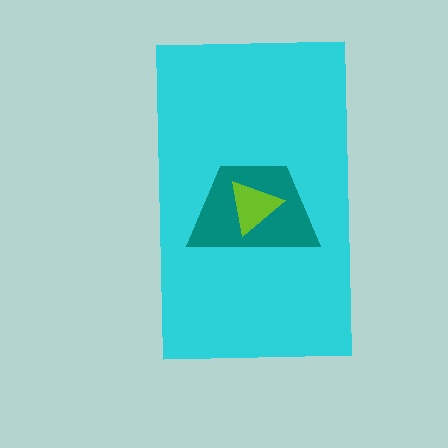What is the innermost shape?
The lime triangle.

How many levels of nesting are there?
3.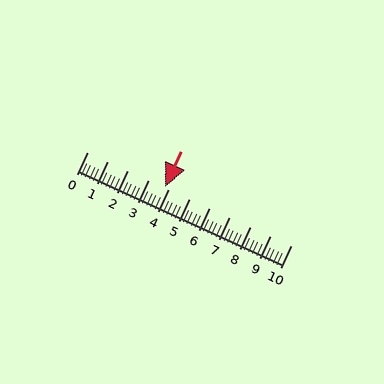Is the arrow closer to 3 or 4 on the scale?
The arrow is closer to 4.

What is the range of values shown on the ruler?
The ruler shows values from 0 to 10.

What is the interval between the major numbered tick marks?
The major tick marks are spaced 1 units apart.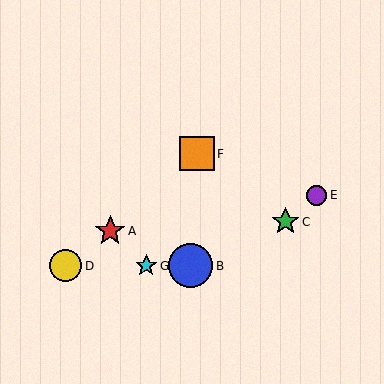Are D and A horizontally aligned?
No, D is at y≈266 and A is at y≈231.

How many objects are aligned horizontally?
3 objects (B, D, G) are aligned horizontally.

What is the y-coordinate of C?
Object C is at y≈222.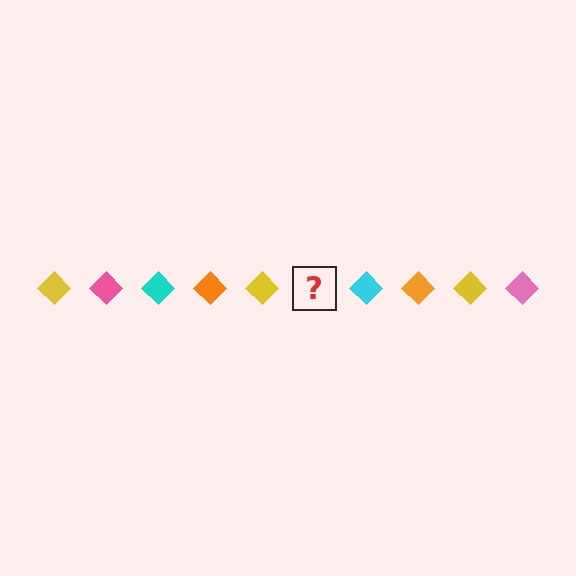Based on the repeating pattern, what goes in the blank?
The blank should be a pink diamond.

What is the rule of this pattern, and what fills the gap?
The rule is that the pattern cycles through yellow, pink, cyan, orange diamonds. The gap should be filled with a pink diamond.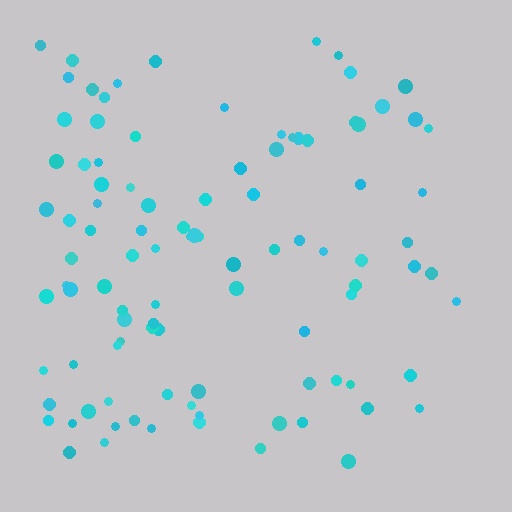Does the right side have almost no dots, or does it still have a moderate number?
Still a moderate number, just noticeably fewer than the left.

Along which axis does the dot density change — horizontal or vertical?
Horizontal.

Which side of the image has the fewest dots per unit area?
The right.